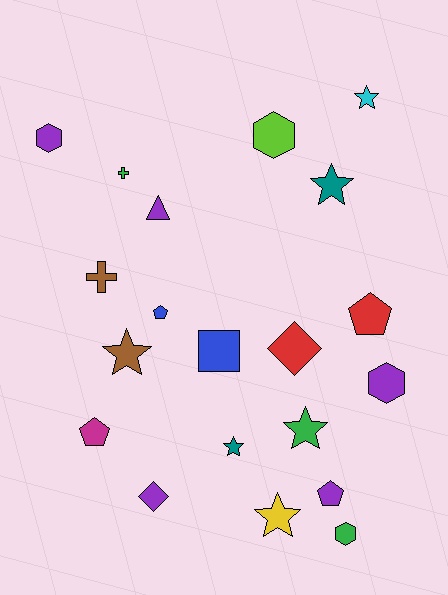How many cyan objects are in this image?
There is 1 cyan object.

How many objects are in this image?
There are 20 objects.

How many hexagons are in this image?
There are 4 hexagons.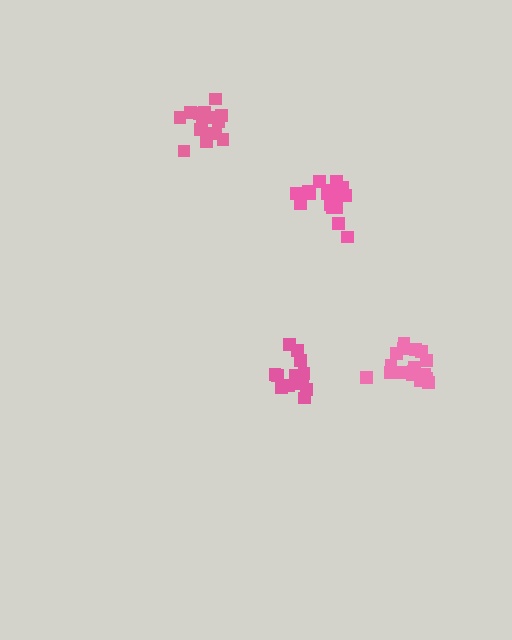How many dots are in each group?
Group 1: 17 dots, Group 2: 15 dots, Group 3: 17 dots, Group 4: 15 dots (64 total).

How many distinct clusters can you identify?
There are 4 distinct clusters.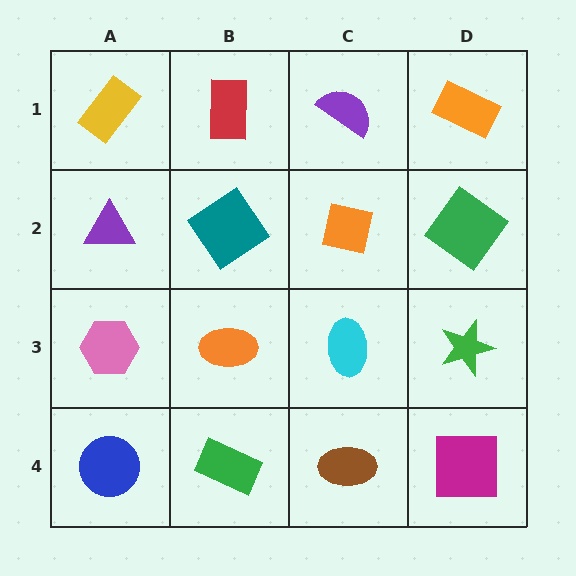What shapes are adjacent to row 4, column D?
A green star (row 3, column D), a brown ellipse (row 4, column C).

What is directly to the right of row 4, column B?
A brown ellipse.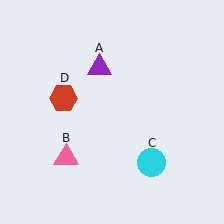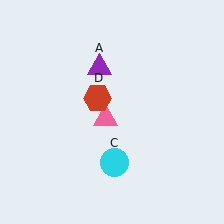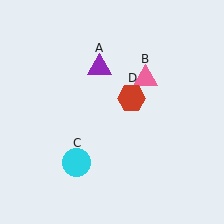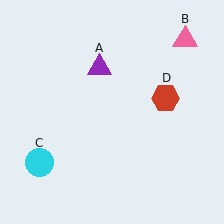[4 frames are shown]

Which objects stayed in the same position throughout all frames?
Purple triangle (object A) remained stationary.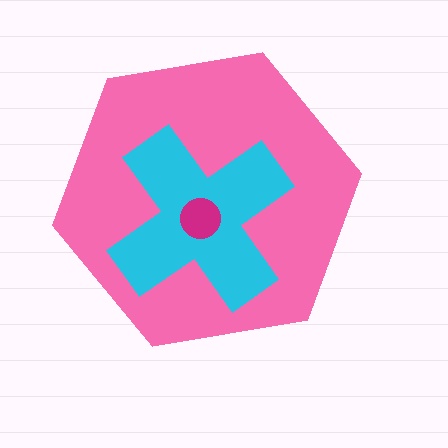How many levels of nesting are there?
3.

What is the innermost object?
The magenta circle.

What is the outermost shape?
The pink hexagon.